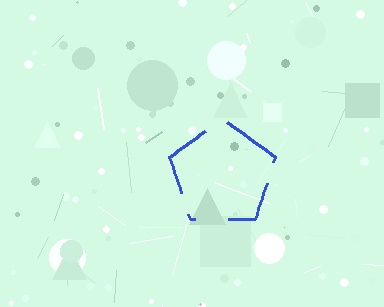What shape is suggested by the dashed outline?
The dashed outline suggests a pentagon.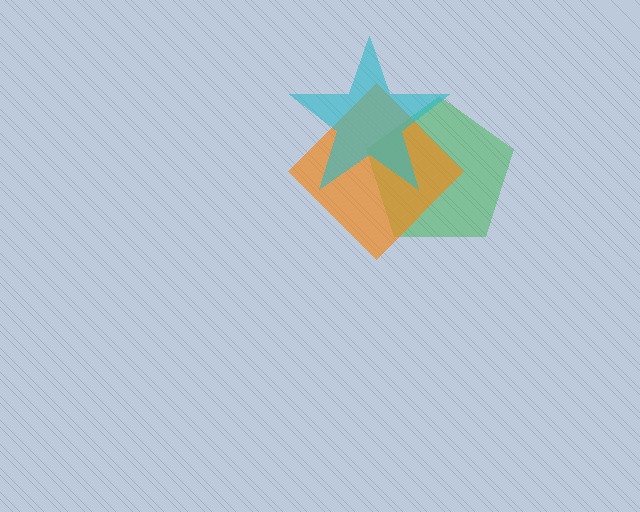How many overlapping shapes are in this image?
There are 3 overlapping shapes in the image.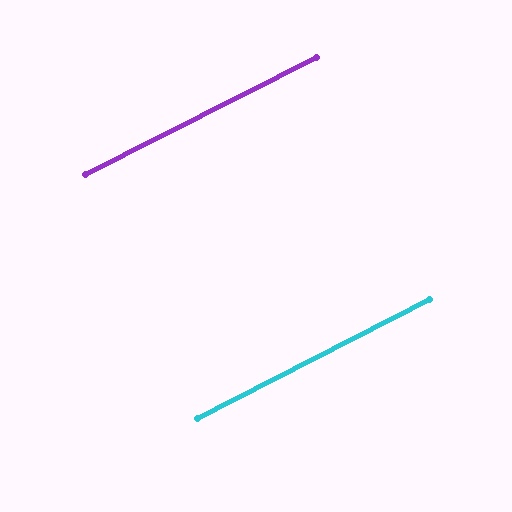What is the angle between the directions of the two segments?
Approximately 0 degrees.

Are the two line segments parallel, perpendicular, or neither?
Parallel — their directions differ by only 0.3°.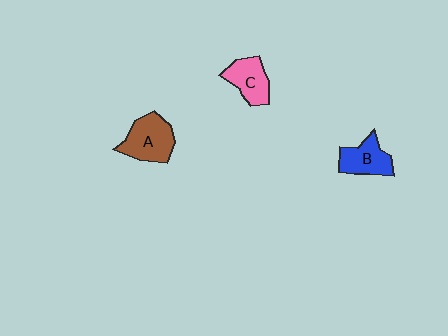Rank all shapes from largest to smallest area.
From largest to smallest: A (brown), C (pink), B (blue).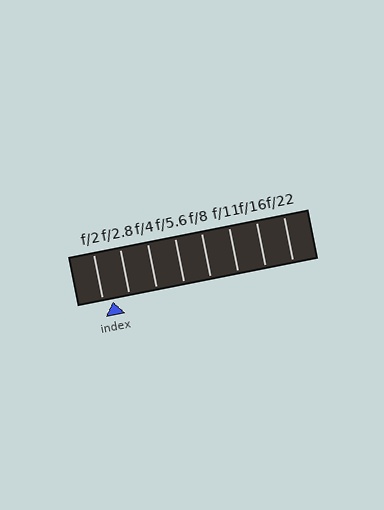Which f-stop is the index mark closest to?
The index mark is closest to f/2.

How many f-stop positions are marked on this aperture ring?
There are 8 f-stop positions marked.